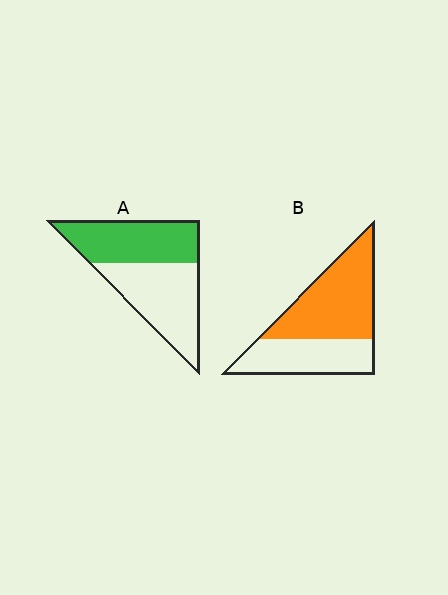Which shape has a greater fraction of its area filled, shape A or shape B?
Shape B.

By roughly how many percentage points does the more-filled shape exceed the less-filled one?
By roughly 10 percentage points (B over A).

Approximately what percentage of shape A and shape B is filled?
A is approximately 50% and B is approximately 60%.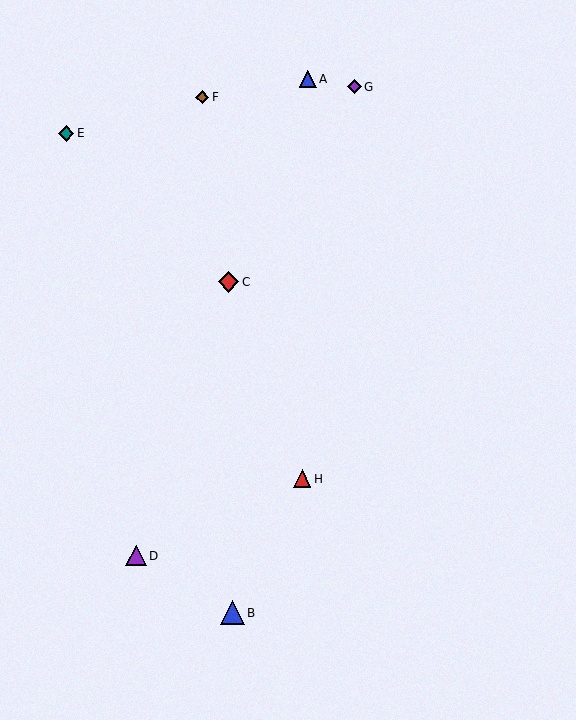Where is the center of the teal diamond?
The center of the teal diamond is at (66, 133).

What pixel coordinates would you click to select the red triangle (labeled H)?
Click at (302, 479) to select the red triangle H.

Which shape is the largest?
The blue triangle (labeled B) is the largest.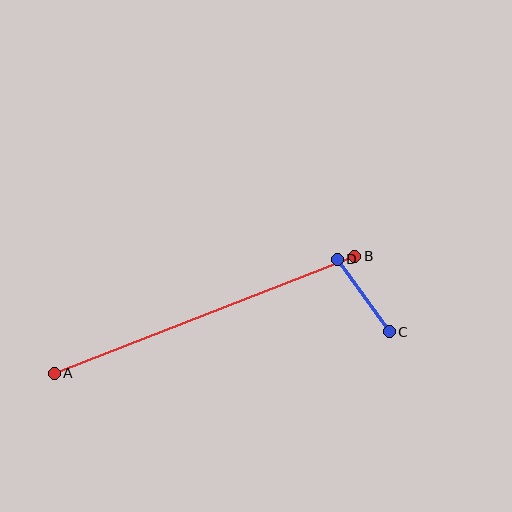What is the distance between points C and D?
The distance is approximately 89 pixels.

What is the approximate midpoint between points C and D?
The midpoint is at approximately (363, 295) pixels.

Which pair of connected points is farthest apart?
Points A and B are farthest apart.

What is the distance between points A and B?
The distance is approximately 322 pixels.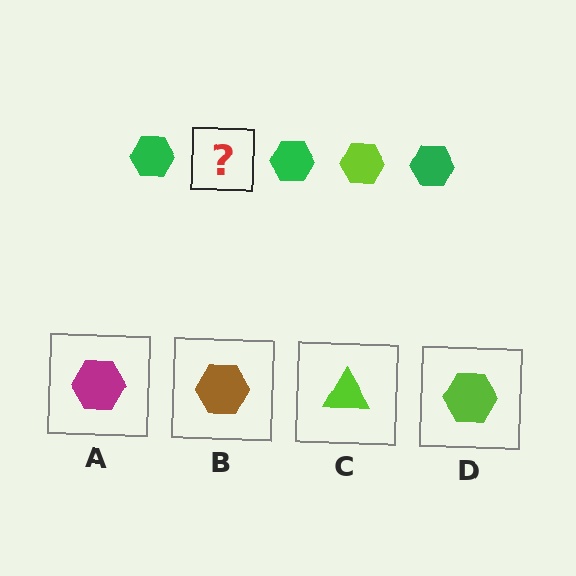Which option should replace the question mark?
Option D.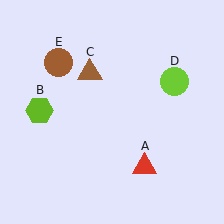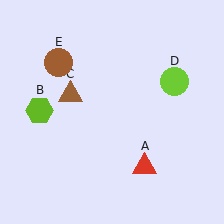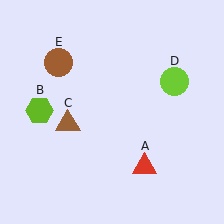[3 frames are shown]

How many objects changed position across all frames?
1 object changed position: brown triangle (object C).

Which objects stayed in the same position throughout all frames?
Red triangle (object A) and lime hexagon (object B) and lime circle (object D) and brown circle (object E) remained stationary.